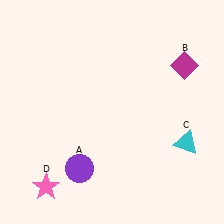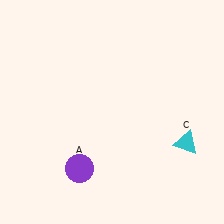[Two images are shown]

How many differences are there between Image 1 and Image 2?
There are 2 differences between the two images.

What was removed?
The magenta diamond (B), the pink star (D) were removed in Image 2.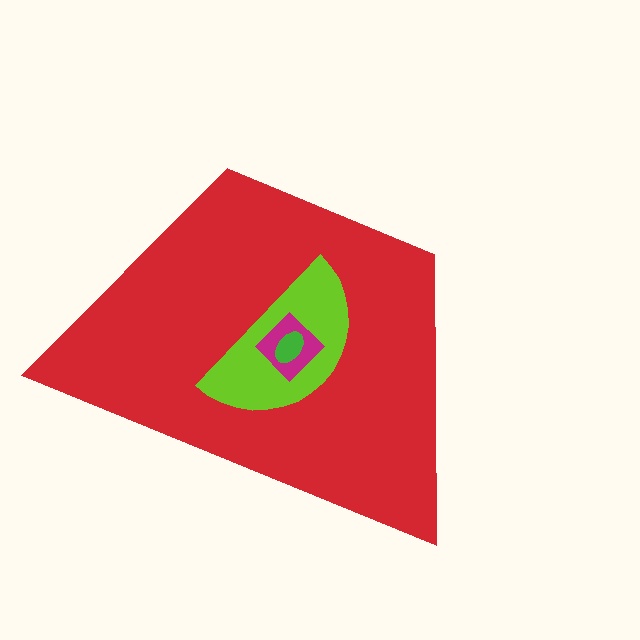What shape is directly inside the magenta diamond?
The green ellipse.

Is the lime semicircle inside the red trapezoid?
Yes.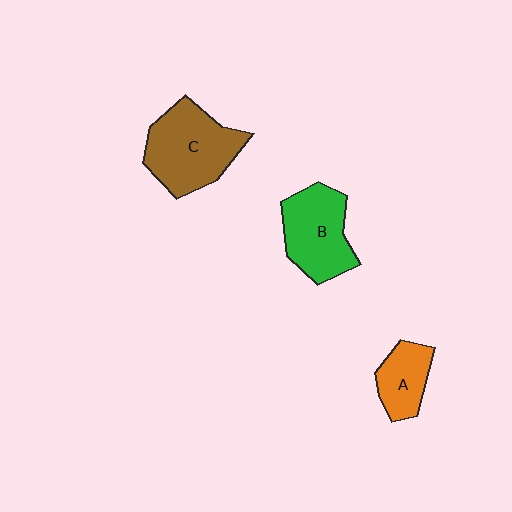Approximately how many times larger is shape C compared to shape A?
Approximately 1.9 times.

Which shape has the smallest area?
Shape A (orange).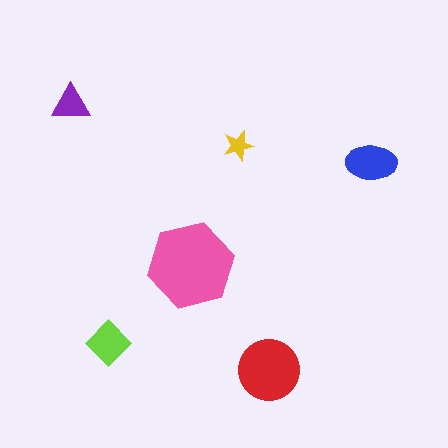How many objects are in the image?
There are 6 objects in the image.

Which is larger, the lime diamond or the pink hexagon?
The pink hexagon.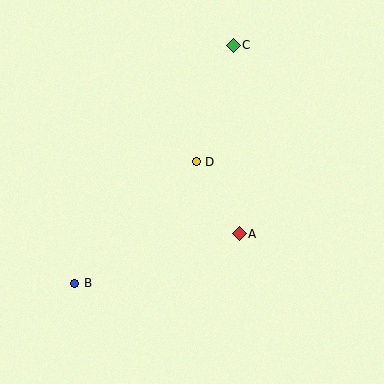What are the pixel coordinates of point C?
Point C is at (233, 45).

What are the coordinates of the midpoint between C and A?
The midpoint between C and A is at (236, 140).